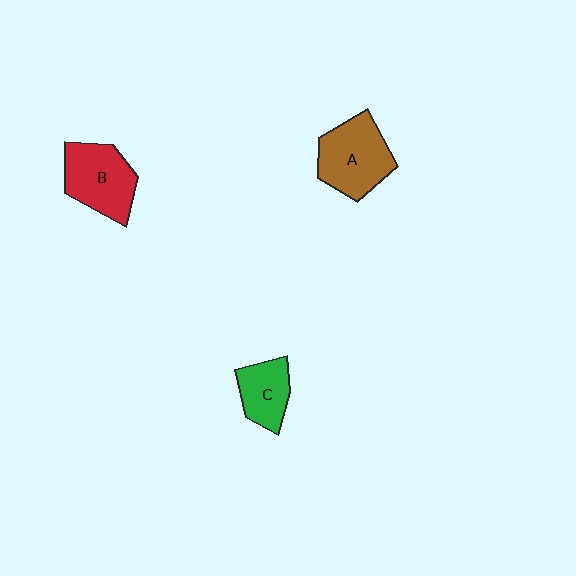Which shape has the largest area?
Shape A (brown).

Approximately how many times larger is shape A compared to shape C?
Approximately 1.6 times.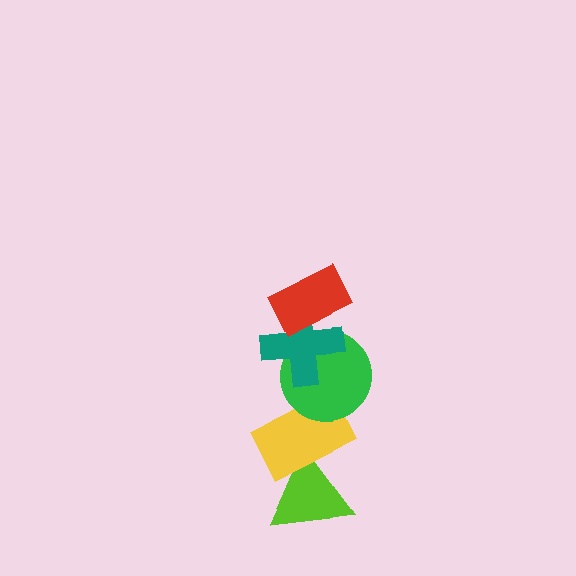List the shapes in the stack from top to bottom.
From top to bottom: the red rectangle, the teal cross, the green circle, the yellow rectangle, the lime triangle.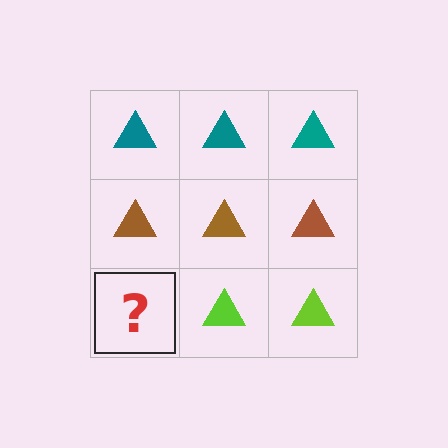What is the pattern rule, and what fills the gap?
The rule is that each row has a consistent color. The gap should be filled with a lime triangle.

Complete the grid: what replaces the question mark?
The question mark should be replaced with a lime triangle.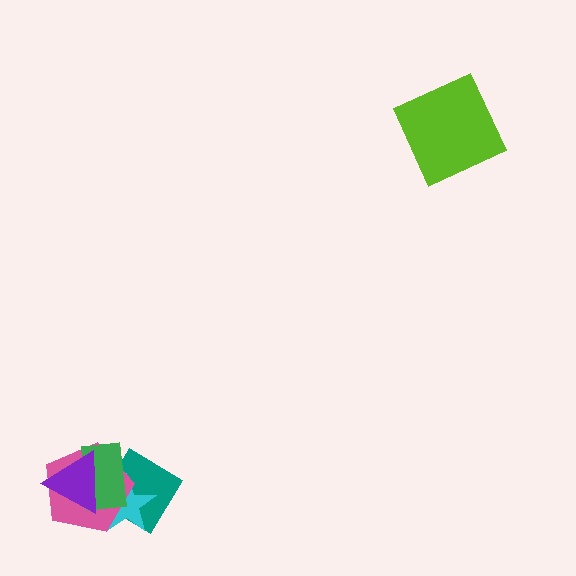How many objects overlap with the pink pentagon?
4 objects overlap with the pink pentagon.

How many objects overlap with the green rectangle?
4 objects overlap with the green rectangle.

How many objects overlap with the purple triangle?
4 objects overlap with the purple triangle.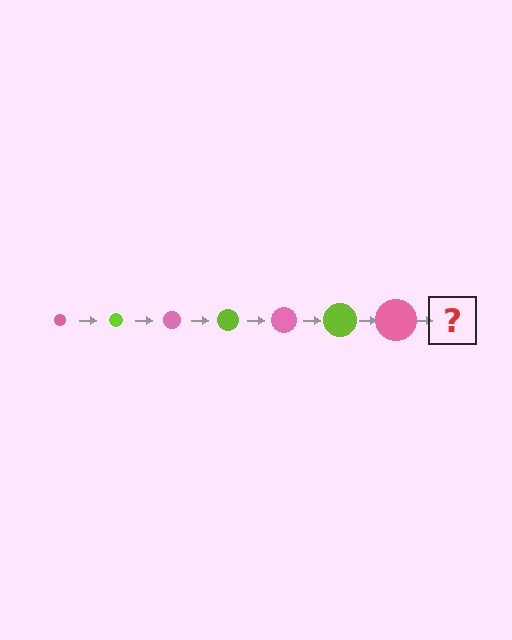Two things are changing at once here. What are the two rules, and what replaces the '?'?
The two rules are that the circle grows larger each step and the color cycles through pink and lime. The '?' should be a lime circle, larger than the previous one.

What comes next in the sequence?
The next element should be a lime circle, larger than the previous one.